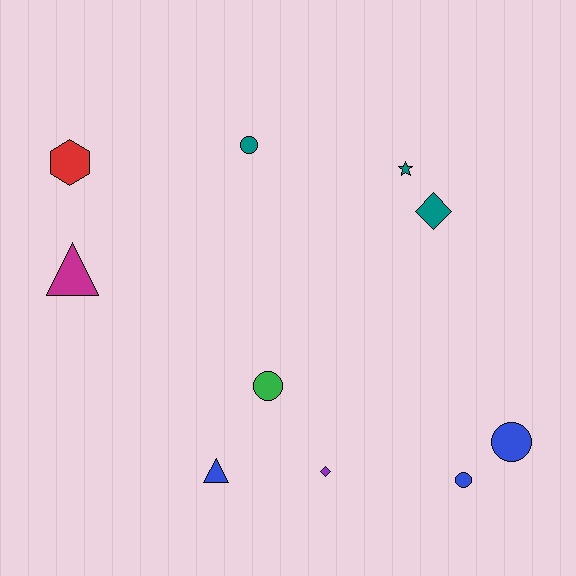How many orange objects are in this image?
There are no orange objects.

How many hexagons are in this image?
There is 1 hexagon.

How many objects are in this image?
There are 10 objects.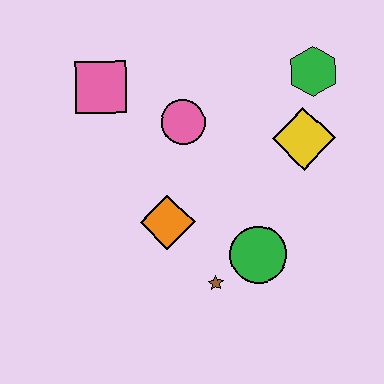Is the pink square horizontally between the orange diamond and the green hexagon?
No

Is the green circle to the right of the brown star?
Yes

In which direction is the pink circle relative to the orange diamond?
The pink circle is above the orange diamond.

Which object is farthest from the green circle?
The pink square is farthest from the green circle.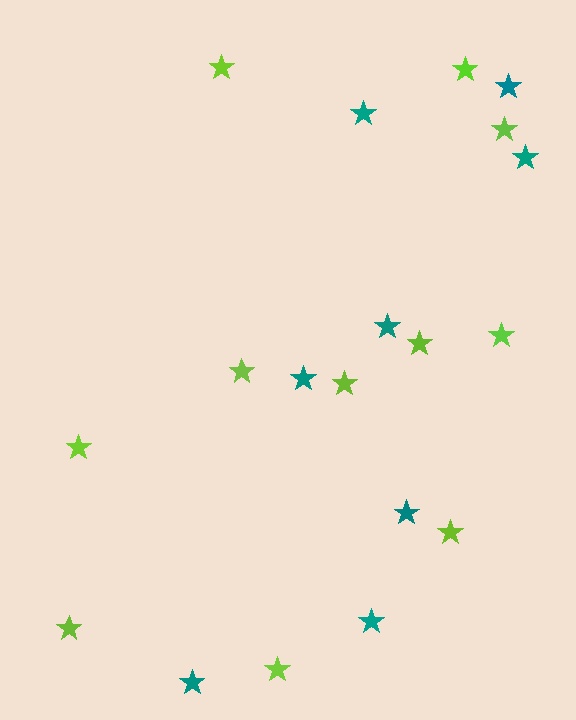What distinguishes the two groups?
There are 2 groups: one group of lime stars (11) and one group of teal stars (8).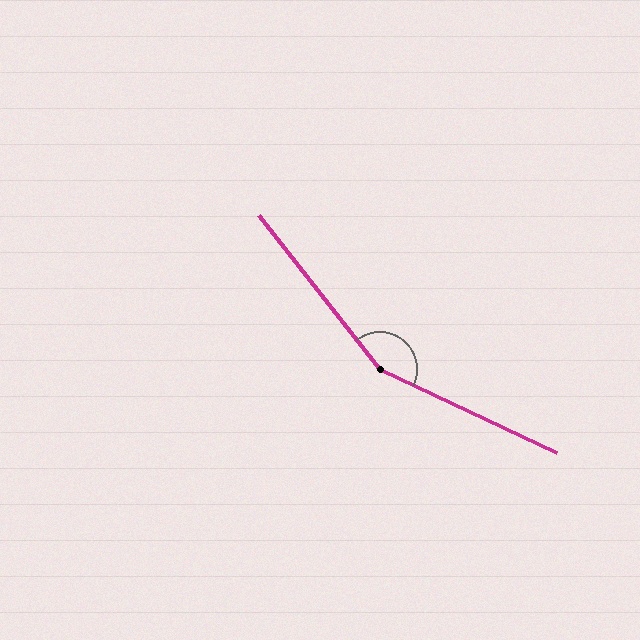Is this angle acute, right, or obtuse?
It is obtuse.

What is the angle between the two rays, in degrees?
Approximately 153 degrees.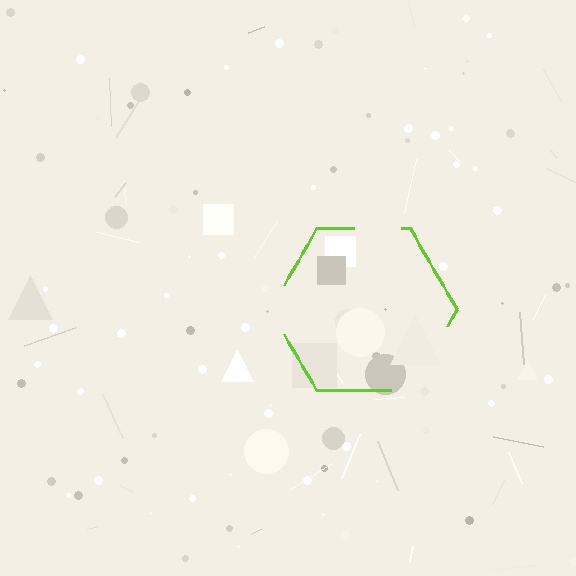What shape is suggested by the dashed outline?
The dashed outline suggests a hexagon.